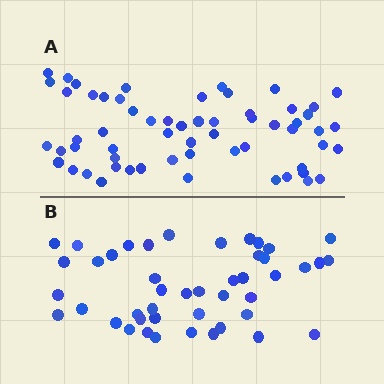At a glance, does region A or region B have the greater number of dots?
Region A (the top region) has more dots.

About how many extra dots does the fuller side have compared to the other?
Region A has approximately 15 more dots than region B.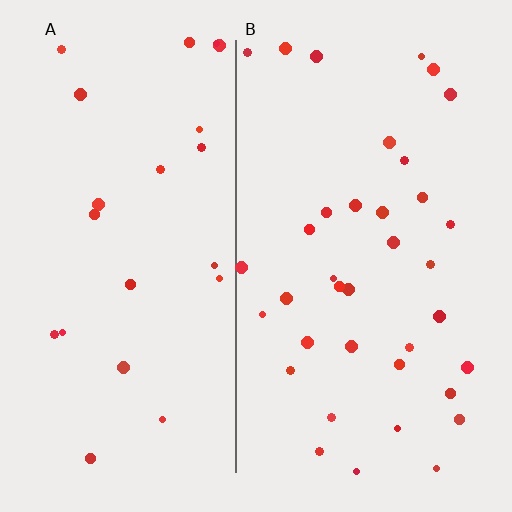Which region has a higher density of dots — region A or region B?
B (the right).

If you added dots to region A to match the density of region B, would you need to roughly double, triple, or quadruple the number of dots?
Approximately double.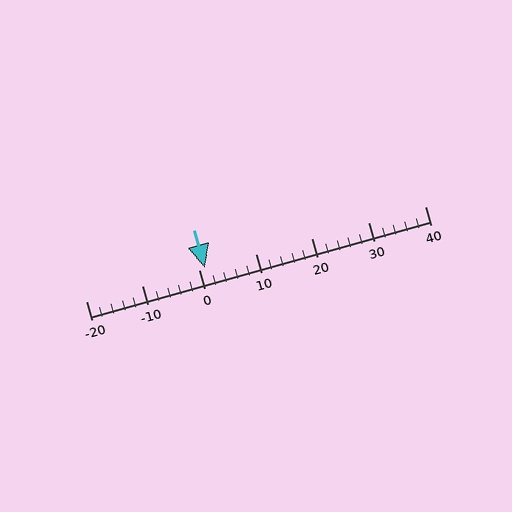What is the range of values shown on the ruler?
The ruler shows values from -20 to 40.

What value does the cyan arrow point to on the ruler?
The cyan arrow points to approximately 1.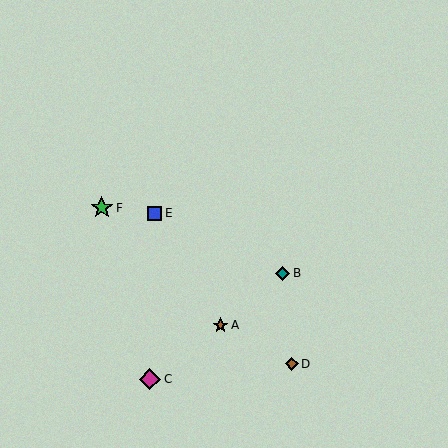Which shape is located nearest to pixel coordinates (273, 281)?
The teal diamond (labeled B) at (282, 273) is nearest to that location.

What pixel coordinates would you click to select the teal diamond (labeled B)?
Click at (282, 273) to select the teal diamond B.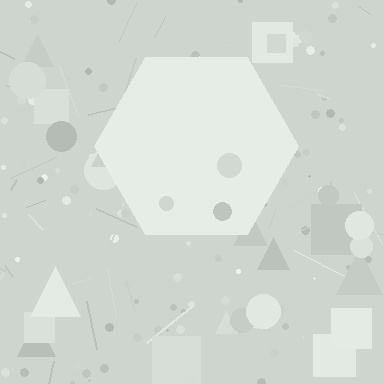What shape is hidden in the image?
A hexagon is hidden in the image.